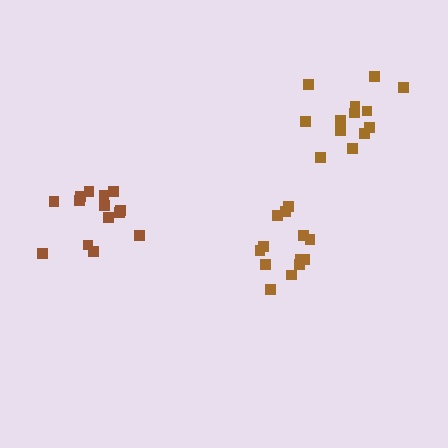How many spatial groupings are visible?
There are 3 spatial groupings.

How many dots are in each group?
Group 1: 14 dots, Group 2: 13 dots, Group 3: 13 dots (40 total).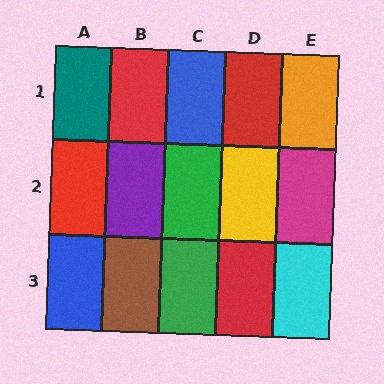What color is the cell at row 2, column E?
Magenta.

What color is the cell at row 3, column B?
Brown.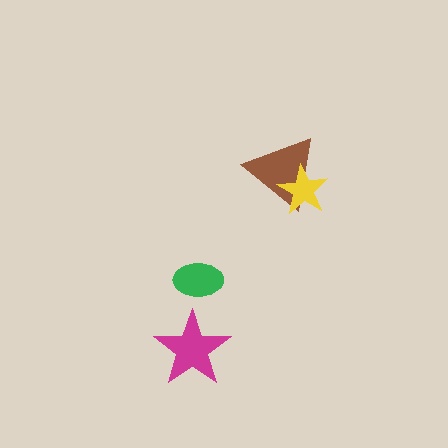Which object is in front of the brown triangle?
The yellow star is in front of the brown triangle.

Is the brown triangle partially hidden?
Yes, it is partially covered by another shape.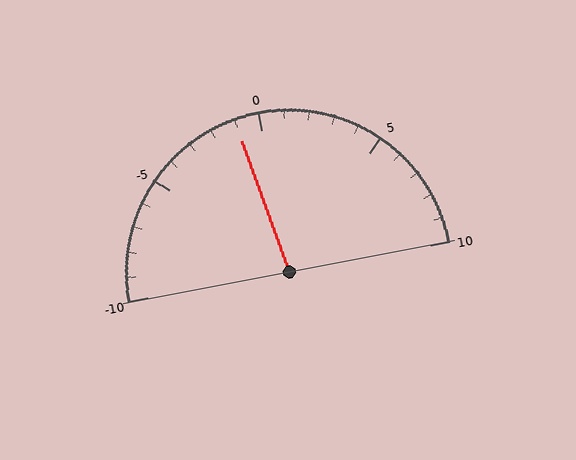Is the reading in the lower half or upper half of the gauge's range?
The reading is in the lower half of the range (-10 to 10).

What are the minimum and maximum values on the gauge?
The gauge ranges from -10 to 10.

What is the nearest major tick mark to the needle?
The nearest major tick mark is 0.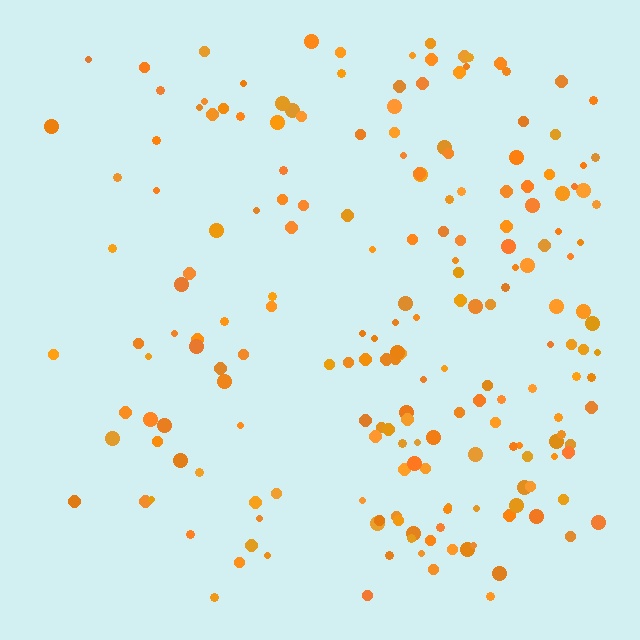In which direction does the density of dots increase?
From left to right, with the right side densest.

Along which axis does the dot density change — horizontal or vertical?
Horizontal.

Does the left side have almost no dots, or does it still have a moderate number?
Still a moderate number, just noticeably fewer than the right.